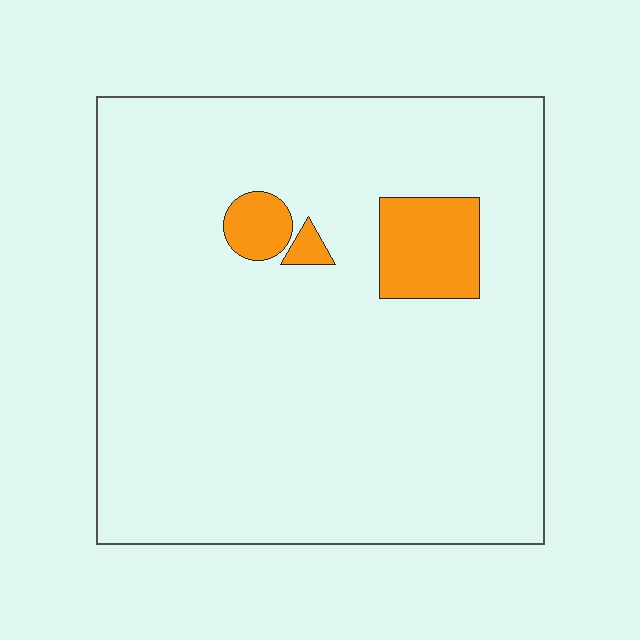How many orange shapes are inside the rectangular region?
3.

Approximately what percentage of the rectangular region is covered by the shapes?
Approximately 10%.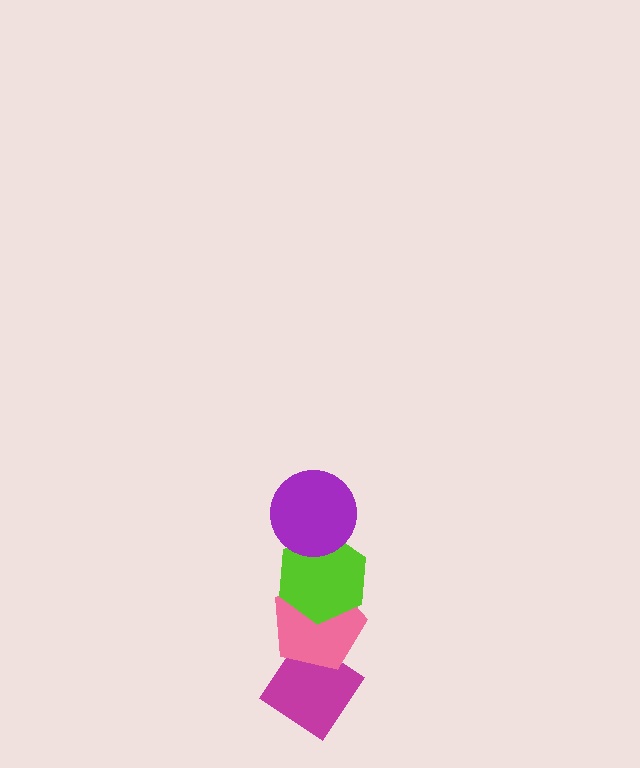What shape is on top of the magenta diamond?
The pink pentagon is on top of the magenta diamond.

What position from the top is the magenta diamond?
The magenta diamond is 4th from the top.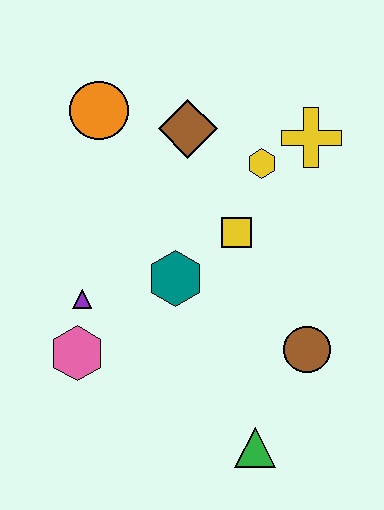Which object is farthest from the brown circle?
The orange circle is farthest from the brown circle.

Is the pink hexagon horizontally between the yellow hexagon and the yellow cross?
No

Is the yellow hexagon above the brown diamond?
No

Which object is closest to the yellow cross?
The yellow hexagon is closest to the yellow cross.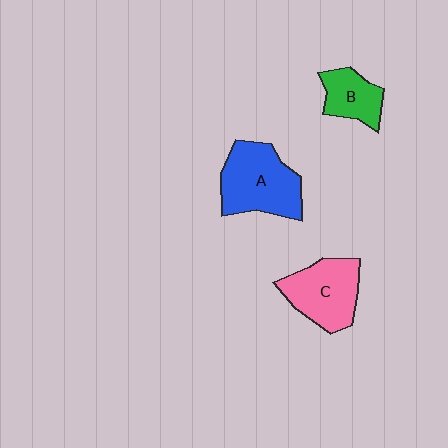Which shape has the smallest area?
Shape B (green).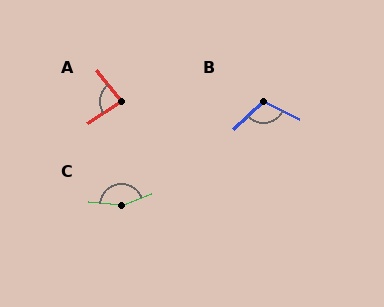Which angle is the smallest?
A, at approximately 84 degrees.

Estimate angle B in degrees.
Approximately 110 degrees.